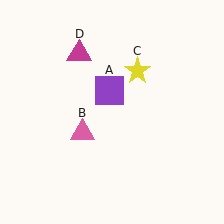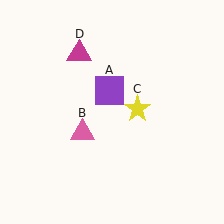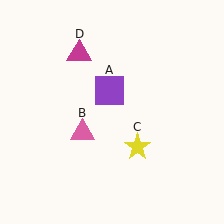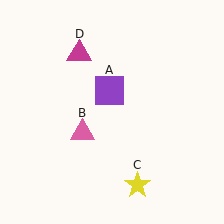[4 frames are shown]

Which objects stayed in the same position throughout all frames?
Purple square (object A) and pink triangle (object B) and magenta triangle (object D) remained stationary.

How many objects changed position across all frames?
1 object changed position: yellow star (object C).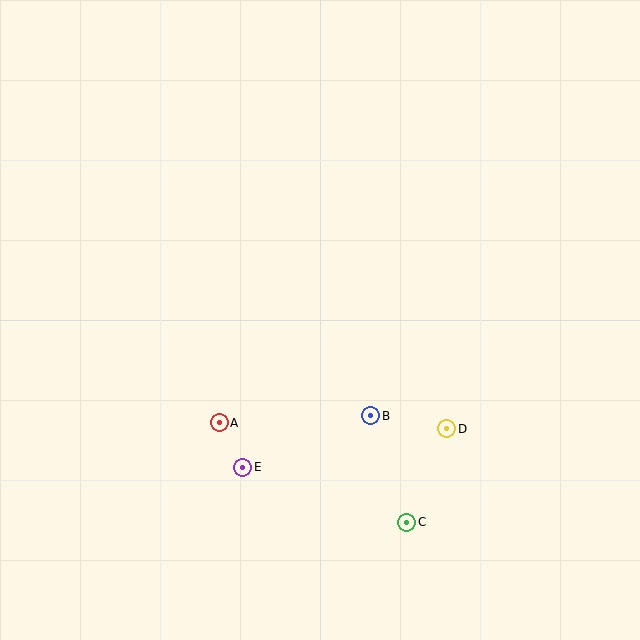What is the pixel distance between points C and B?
The distance between C and B is 112 pixels.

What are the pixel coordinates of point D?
Point D is at (447, 429).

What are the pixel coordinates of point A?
Point A is at (219, 423).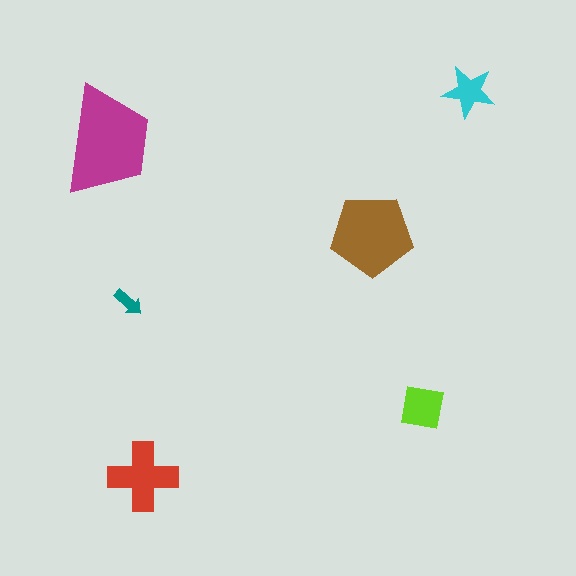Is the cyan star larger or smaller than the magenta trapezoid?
Smaller.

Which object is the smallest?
The teal arrow.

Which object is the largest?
The magenta trapezoid.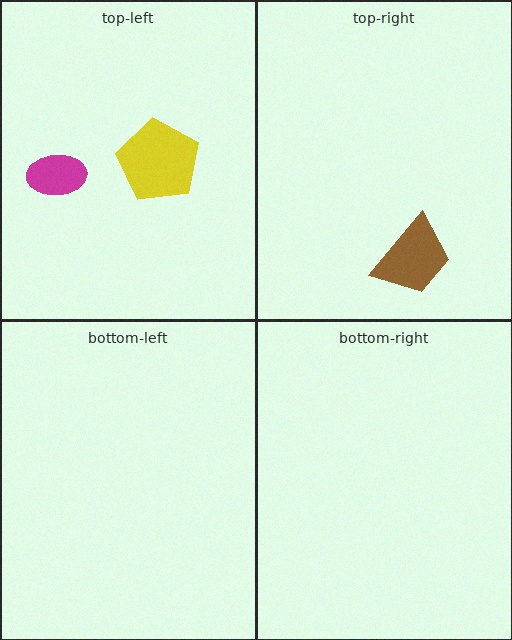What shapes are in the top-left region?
The yellow pentagon, the magenta ellipse.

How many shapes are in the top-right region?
1.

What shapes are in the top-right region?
The brown trapezoid.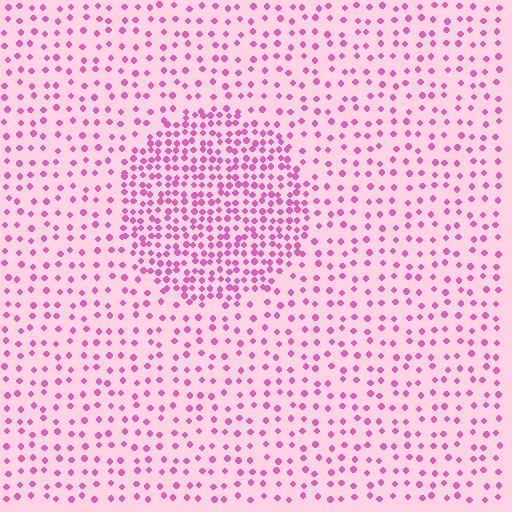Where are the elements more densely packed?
The elements are more densely packed inside the circle boundary.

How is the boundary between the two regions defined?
The boundary is defined by a change in element density (approximately 2.3x ratio). All elements are the same color, size, and shape.